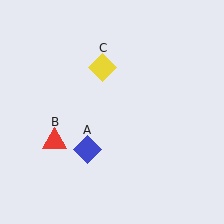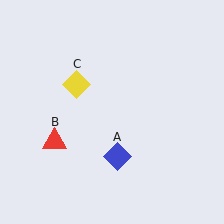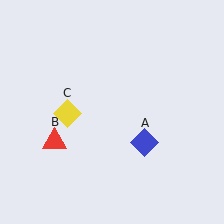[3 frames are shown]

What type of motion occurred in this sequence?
The blue diamond (object A), yellow diamond (object C) rotated counterclockwise around the center of the scene.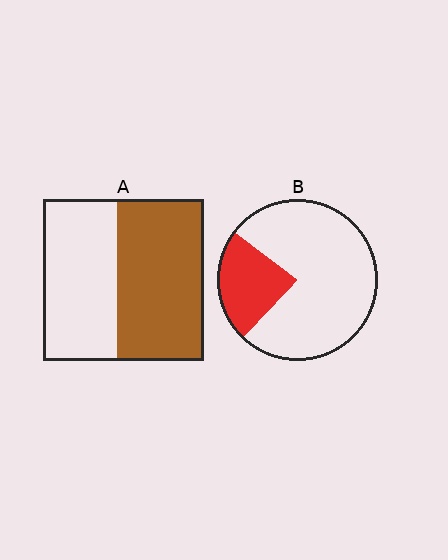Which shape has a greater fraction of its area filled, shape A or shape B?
Shape A.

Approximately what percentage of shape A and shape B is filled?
A is approximately 55% and B is approximately 25%.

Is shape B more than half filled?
No.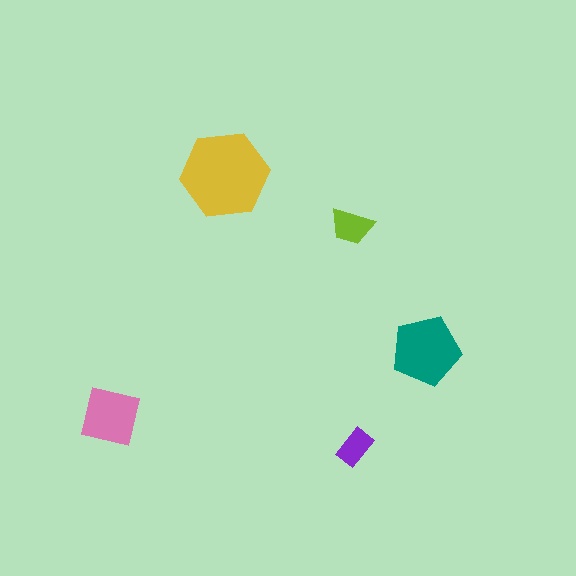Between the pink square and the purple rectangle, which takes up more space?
The pink square.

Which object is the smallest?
The purple rectangle.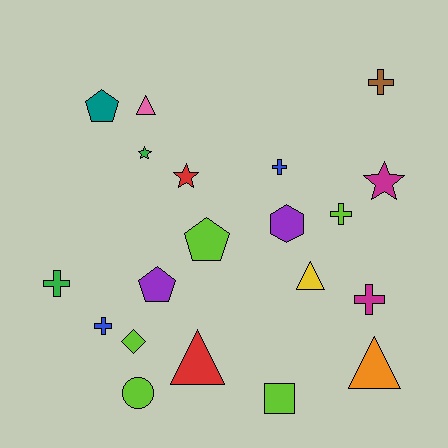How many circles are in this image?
There is 1 circle.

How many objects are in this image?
There are 20 objects.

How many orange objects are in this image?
There is 1 orange object.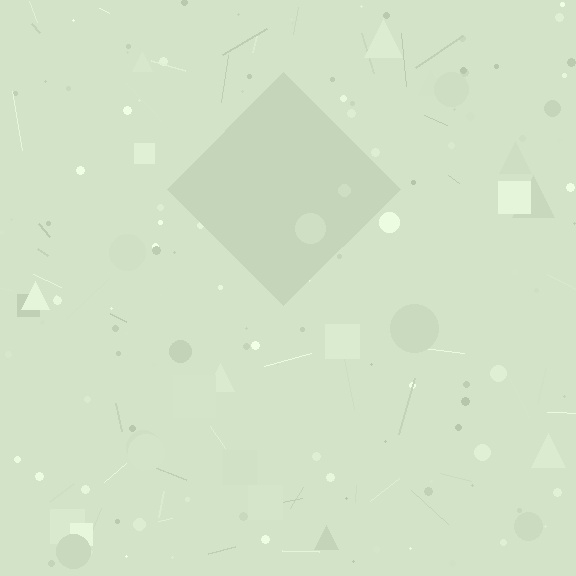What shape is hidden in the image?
A diamond is hidden in the image.